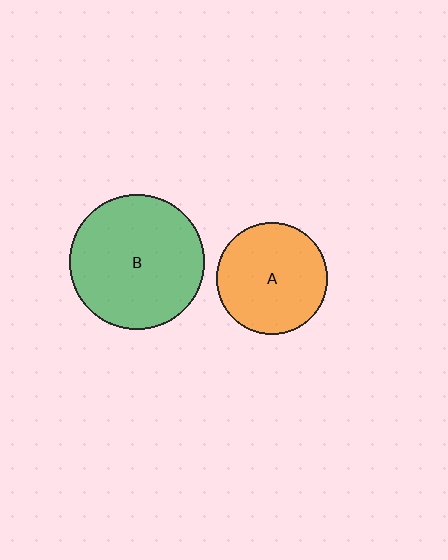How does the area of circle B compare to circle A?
Approximately 1.5 times.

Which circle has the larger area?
Circle B (green).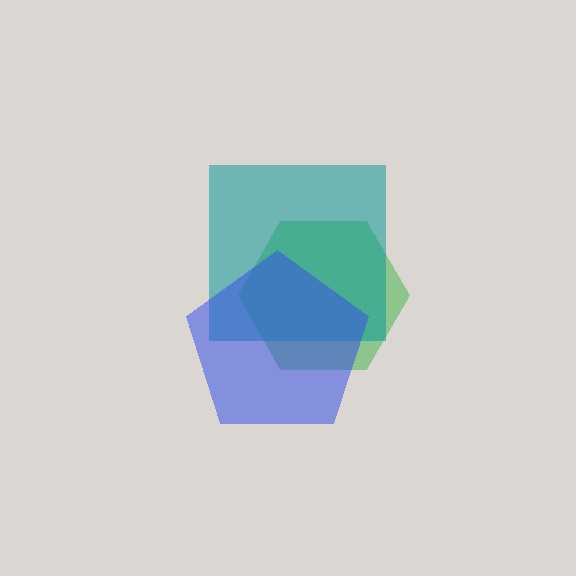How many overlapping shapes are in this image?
There are 3 overlapping shapes in the image.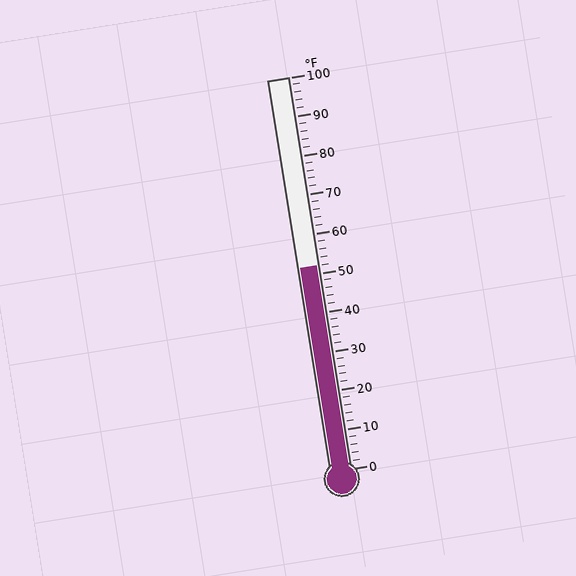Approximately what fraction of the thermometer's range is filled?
The thermometer is filled to approximately 50% of its range.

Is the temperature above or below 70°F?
The temperature is below 70°F.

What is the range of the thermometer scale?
The thermometer scale ranges from 0°F to 100°F.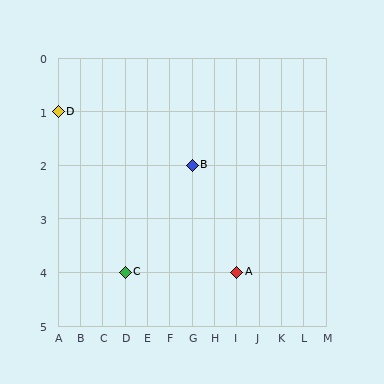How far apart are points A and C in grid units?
Points A and C are 5 columns apart.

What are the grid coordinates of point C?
Point C is at grid coordinates (D, 4).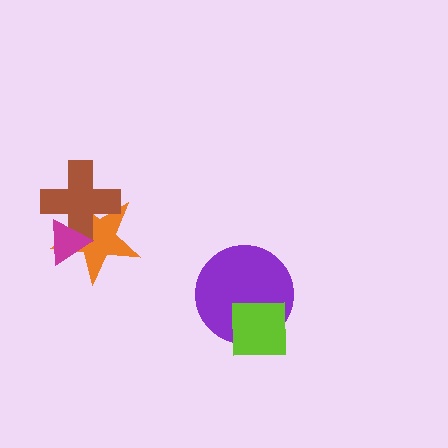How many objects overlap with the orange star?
2 objects overlap with the orange star.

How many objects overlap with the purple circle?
1 object overlaps with the purple circle.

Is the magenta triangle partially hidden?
No, no other shape covers it.